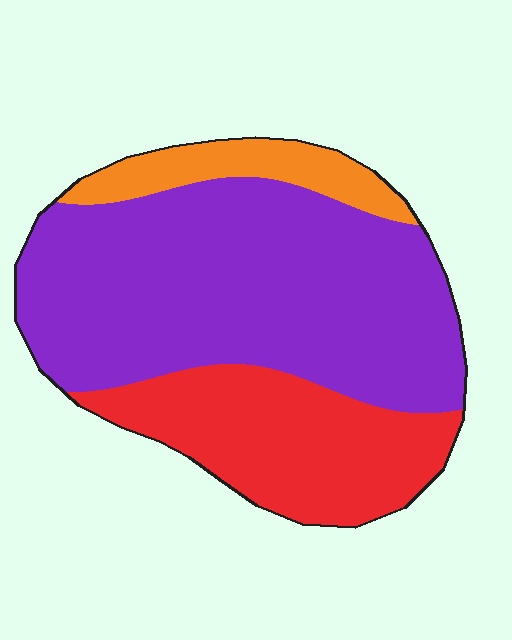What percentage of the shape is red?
Red takes up about one quarter (1/4) of the shape.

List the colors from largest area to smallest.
From largest to smallest: purple, red, orange.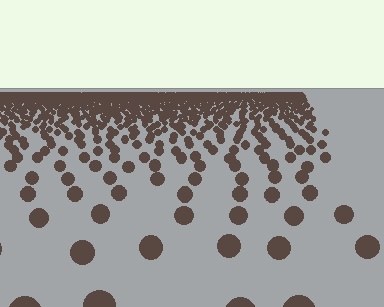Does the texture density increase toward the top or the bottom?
Density increases toward the top.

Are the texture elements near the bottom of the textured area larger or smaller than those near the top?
Larger. Near the bottom, elements are closer to the viewer and appear at a bigger on-screen size.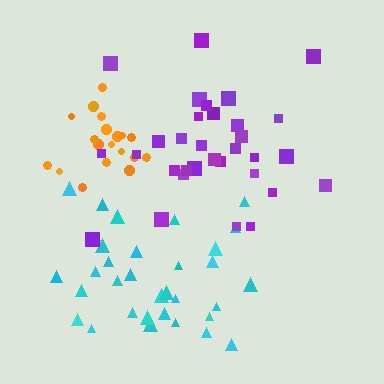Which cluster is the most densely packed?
Orange.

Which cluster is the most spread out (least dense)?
Purple.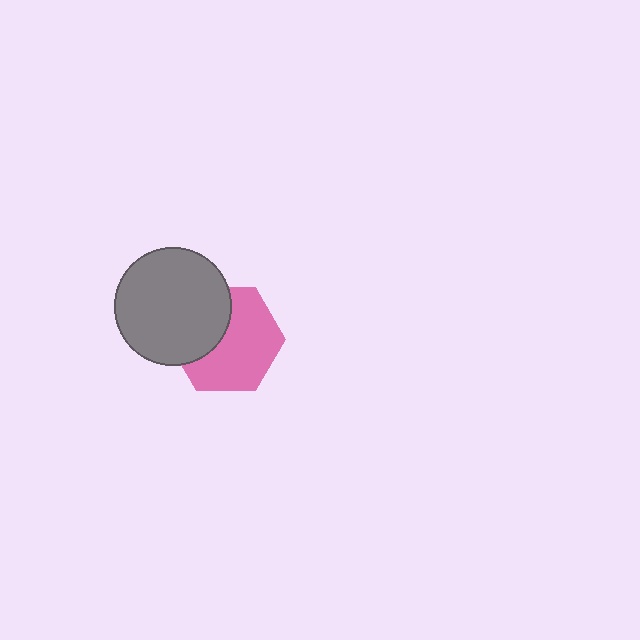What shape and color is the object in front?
The object in front is a gray circle.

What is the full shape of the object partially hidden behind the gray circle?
The partially hidden object is a pink hexagon.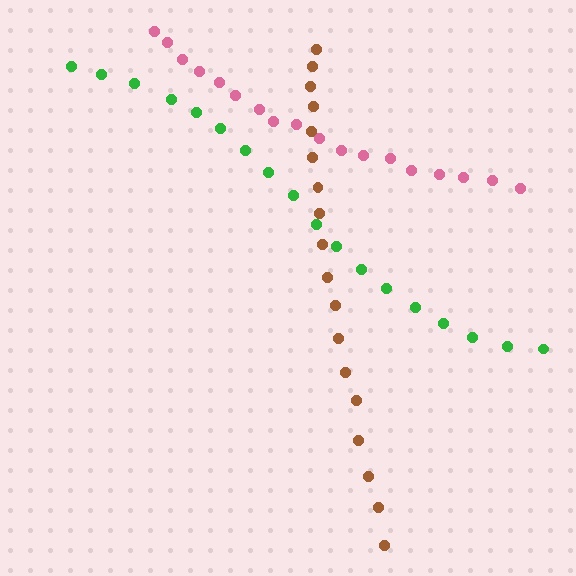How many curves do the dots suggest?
There are 3 distinct paths.